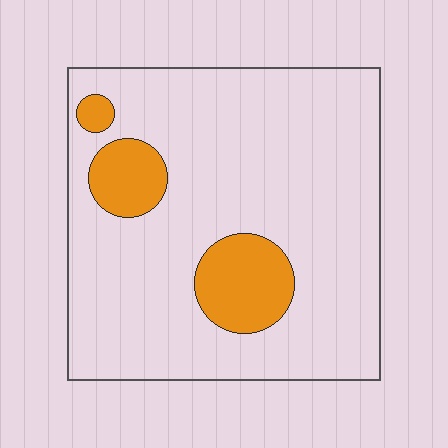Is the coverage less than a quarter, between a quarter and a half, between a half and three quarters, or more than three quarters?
Less than a quarter.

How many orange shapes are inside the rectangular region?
3.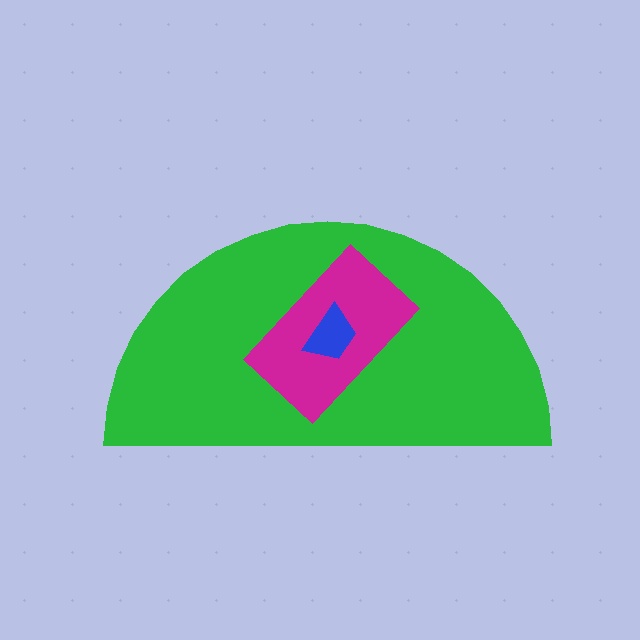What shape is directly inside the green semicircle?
The magenta rectangle.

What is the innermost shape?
The blue trapezoid.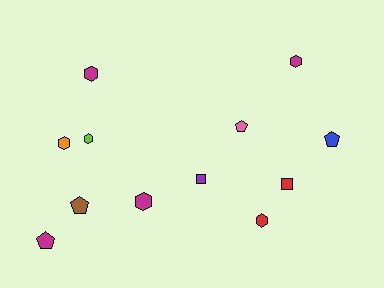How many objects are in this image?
There are 12 objects.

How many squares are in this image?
There are 2 squares.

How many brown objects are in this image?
There is 1 brown object.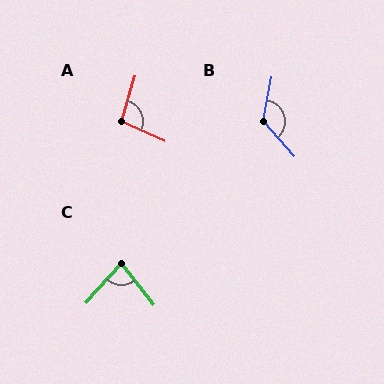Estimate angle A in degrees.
Approximately 97 degrees.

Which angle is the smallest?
C, at approximately 80 degrees.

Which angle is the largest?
B, at approximately 127 degrees.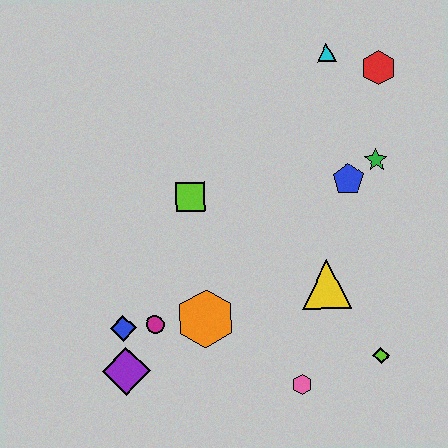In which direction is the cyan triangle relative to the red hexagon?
The cyan triangle is to the left of the red hexagon.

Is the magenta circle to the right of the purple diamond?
Yes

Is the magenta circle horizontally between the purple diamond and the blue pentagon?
Yes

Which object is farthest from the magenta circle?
The red hexagon is farthest from the magenta circle.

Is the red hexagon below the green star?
No